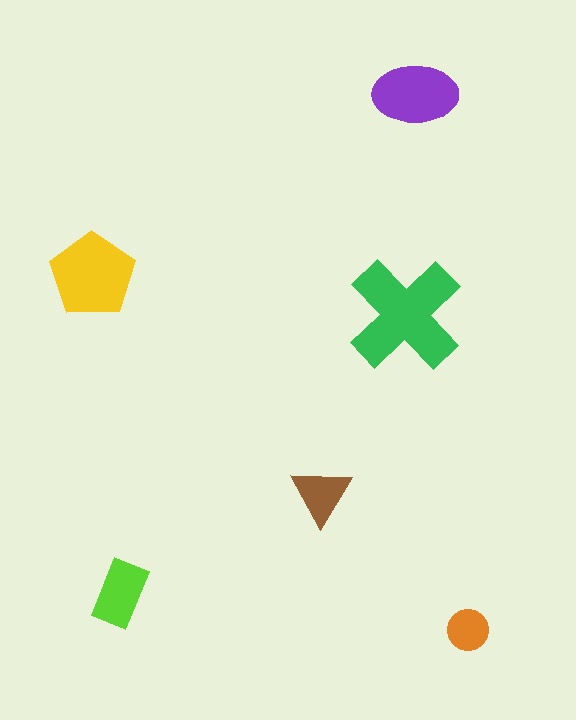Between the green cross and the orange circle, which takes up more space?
The green cross.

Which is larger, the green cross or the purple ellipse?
The green cross.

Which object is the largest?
The green cross.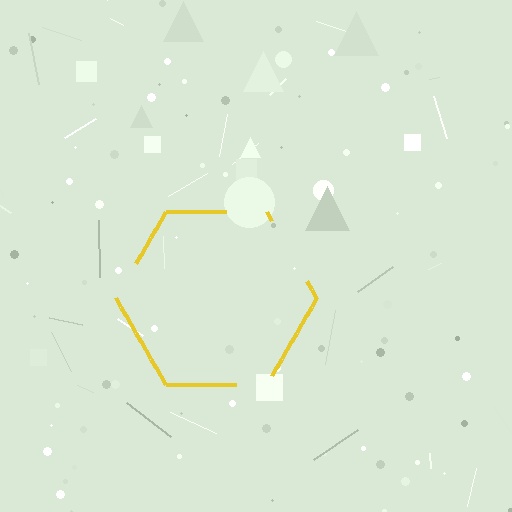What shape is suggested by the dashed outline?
The dashed outline suggests a hexagon.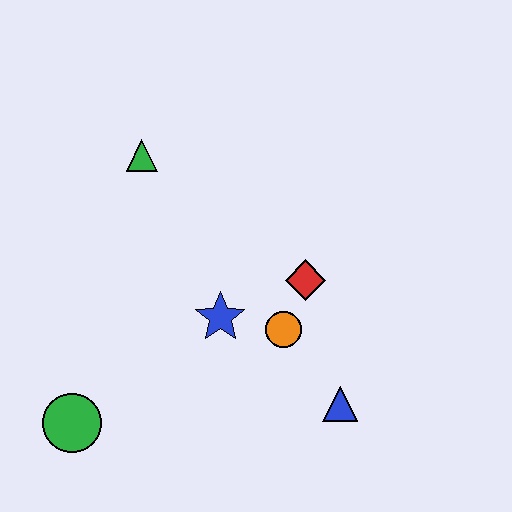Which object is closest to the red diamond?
The orange circle is closest to the red diamond.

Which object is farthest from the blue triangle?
The green triangle is farthest from the blue triangle.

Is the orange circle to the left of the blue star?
No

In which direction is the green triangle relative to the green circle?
The green triangle is above the green circle.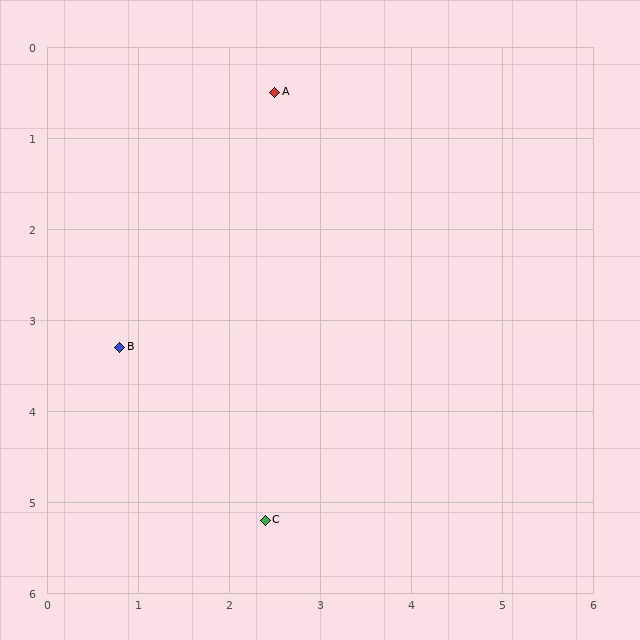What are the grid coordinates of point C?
Point C is at approximately (2.4, 5.2).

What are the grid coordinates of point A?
Point A is at approximately (2.5, 0.5).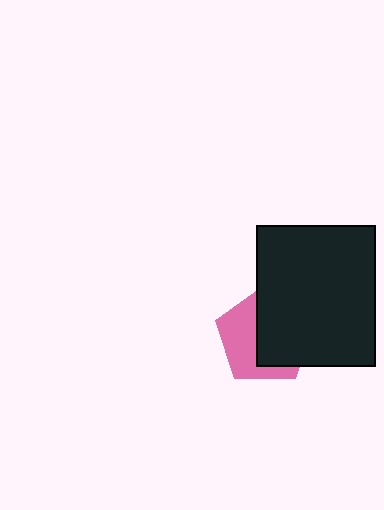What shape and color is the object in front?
The object in front is a black rectangle.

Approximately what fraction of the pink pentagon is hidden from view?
Roughly 56% of the pink pentagon is hidden behind the black rectangle.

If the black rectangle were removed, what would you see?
You would see the complete pink pentagon.